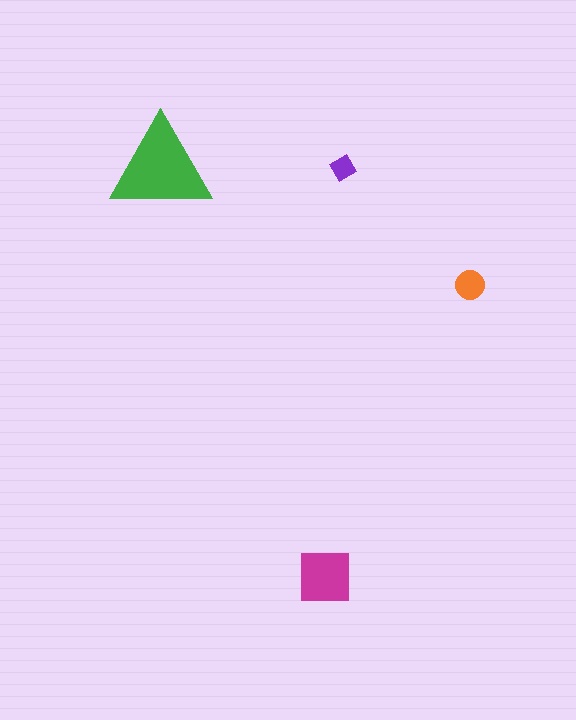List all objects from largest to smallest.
The green triangle, the magenta square, the orange circle, the purple diamond.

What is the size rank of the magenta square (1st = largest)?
2nd.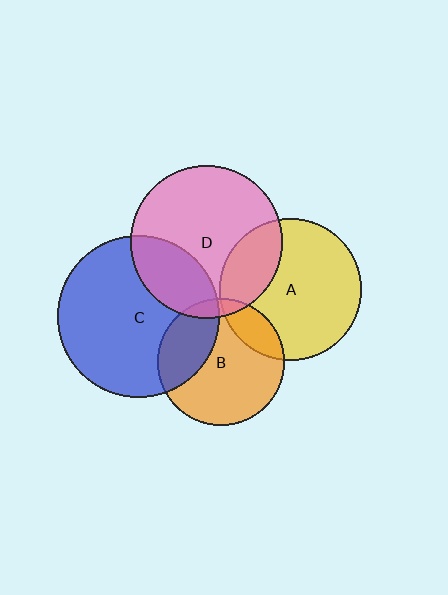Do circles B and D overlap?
Yes.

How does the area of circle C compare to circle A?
Approximately 1.3 times.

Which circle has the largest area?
Circle C (blue).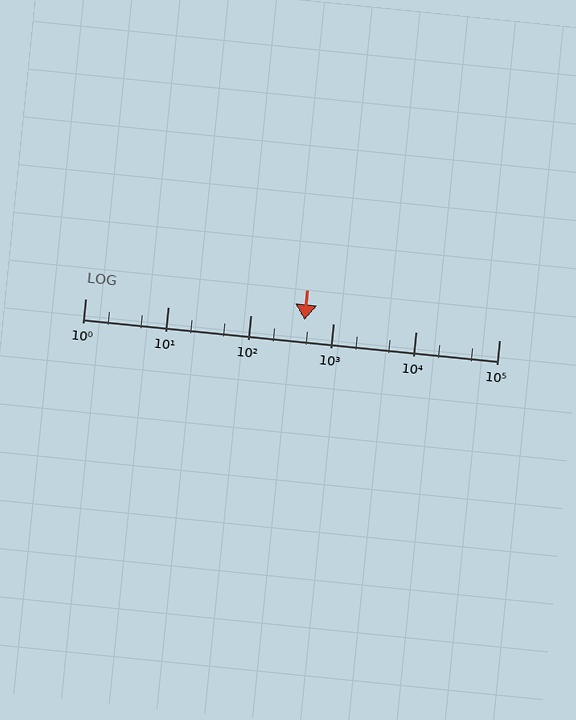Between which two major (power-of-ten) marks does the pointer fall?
The pointer is between 100 and 1000.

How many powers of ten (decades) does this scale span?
The scale spans 5 decades, from 1 to 100000.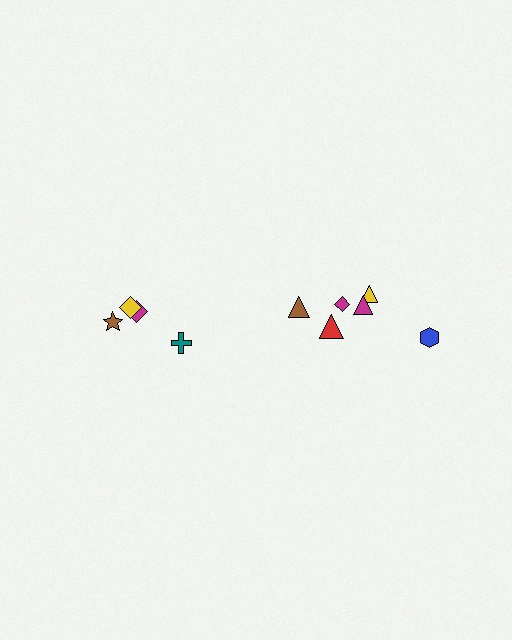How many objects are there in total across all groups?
There are 10 objects.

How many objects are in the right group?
There are 6 objects.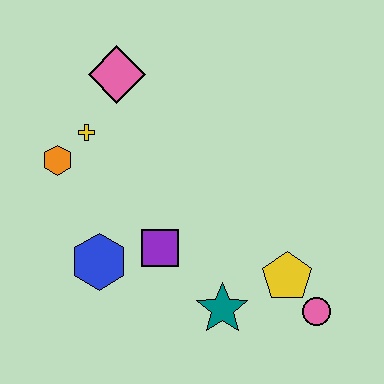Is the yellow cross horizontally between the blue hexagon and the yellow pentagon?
No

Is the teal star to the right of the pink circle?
No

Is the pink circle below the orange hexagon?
Yes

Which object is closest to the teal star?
The yellow pentagon is closest to the teal star.